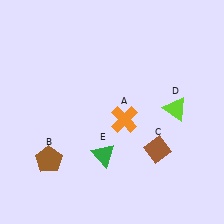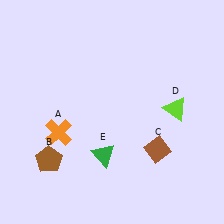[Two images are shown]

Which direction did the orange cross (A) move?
The orange cross (A) moved left.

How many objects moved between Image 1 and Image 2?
1 object moved between the two images.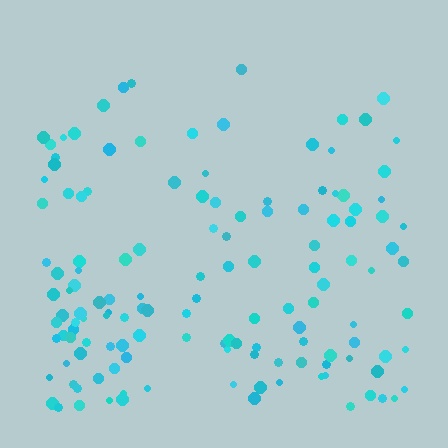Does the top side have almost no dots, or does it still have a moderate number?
Still a moderate number, just noticeably fewer than the bottom.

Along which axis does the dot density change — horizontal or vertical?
Vertical.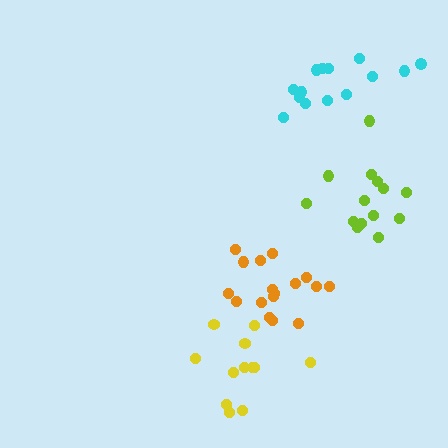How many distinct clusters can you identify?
There are 4 distinct clusters.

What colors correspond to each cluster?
The clusters are colored: lime, orange, yellow, cyan.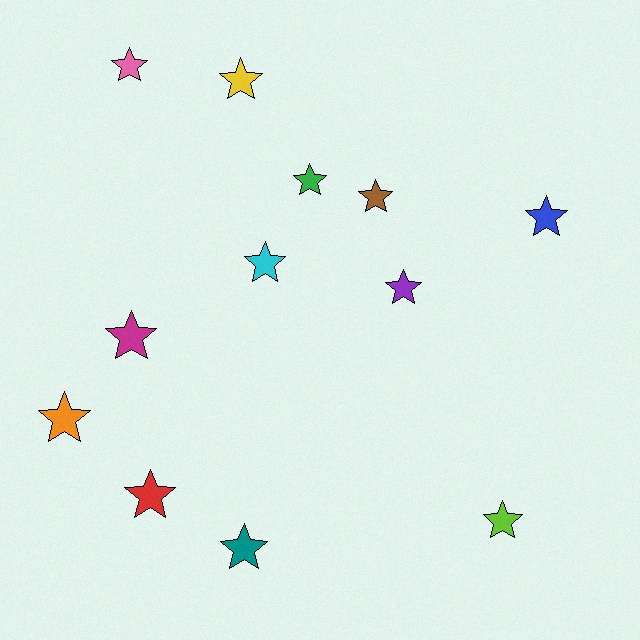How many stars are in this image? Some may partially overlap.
There are 12 stars.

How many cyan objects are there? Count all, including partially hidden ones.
There is 1 cyan object.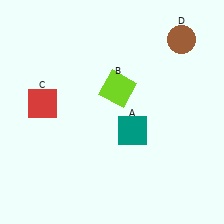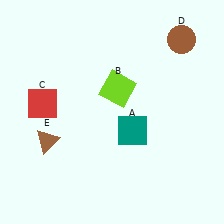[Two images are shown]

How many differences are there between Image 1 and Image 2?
There is 1 difference between the two images.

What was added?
A brown triangle (E) was added in Image 2.